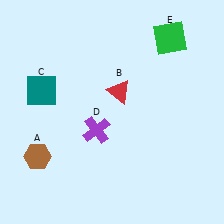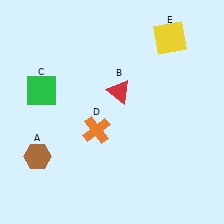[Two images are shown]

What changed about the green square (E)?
In Image 1, E is green. In Image 2, it changed to yellow.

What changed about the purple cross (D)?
In Image 1, D is purple. In Image 2, it changed to orange.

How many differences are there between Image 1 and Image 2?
There are 3 differences between the two images.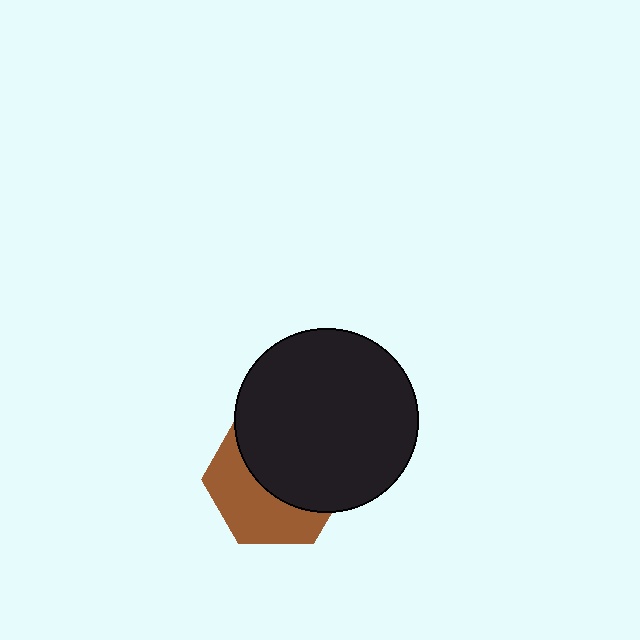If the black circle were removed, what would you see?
You would see the complete brown hexagon.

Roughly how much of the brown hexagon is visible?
A small part of it is visible (roughly 44%).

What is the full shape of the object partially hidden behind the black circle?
The partially hidden object is a brown hexagon.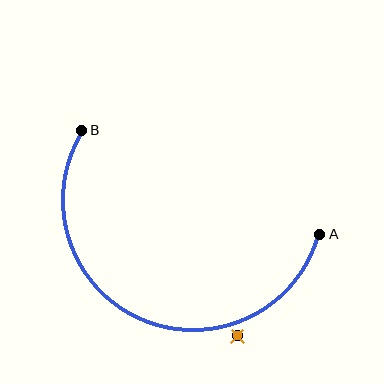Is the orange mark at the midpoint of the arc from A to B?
No — the orange mark does not lie on the arc at all. It sits slightly outside the curve.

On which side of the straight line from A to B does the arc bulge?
The arc bulges below the straight line connecting A and B.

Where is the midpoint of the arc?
The arc midpoint is the point on the curve farthest from the straight line joining A and B. It sits below that line.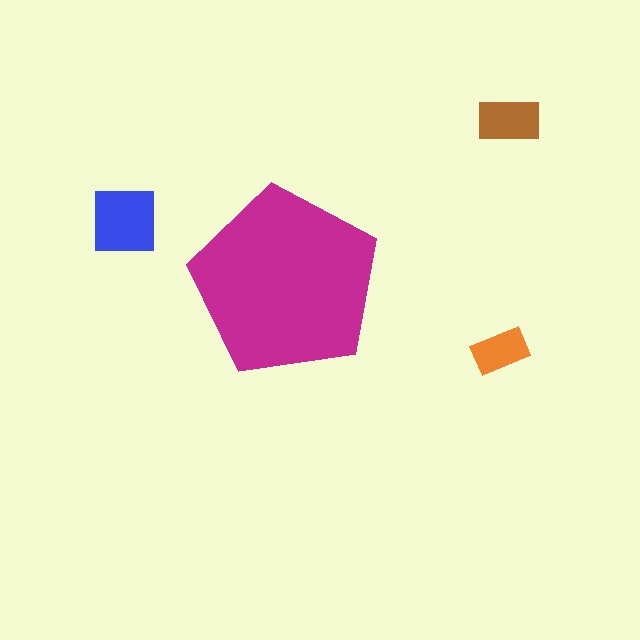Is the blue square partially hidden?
No, the blue square is fully visible.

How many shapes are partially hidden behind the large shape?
0 shapes are partially hidden.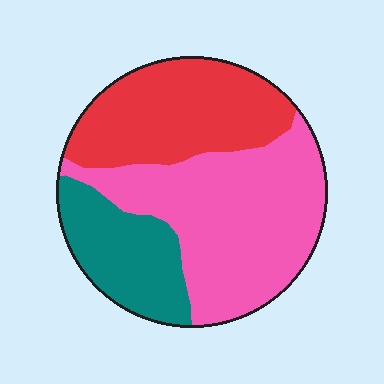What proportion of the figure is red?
Red covers around 30% of the figure.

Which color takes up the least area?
Teal, at roughly 20%.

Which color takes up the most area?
Pink, at roughly 45%.